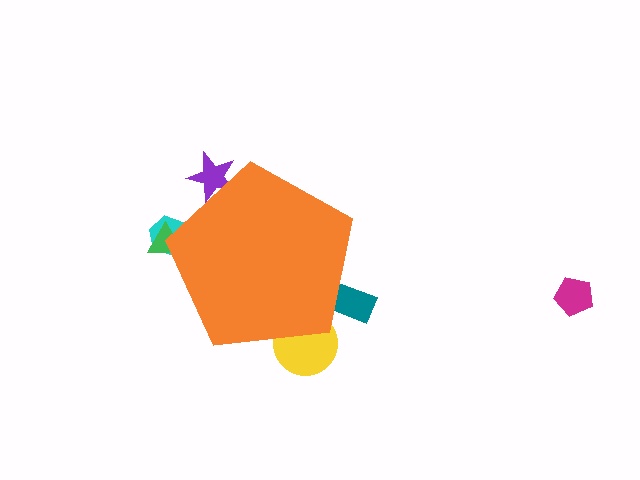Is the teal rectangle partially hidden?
Yes, the teal rectangle is partially hidden behind the orange pentagon.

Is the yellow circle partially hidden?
Yes, the yellow circle is partially hidden behind the orange pentagon.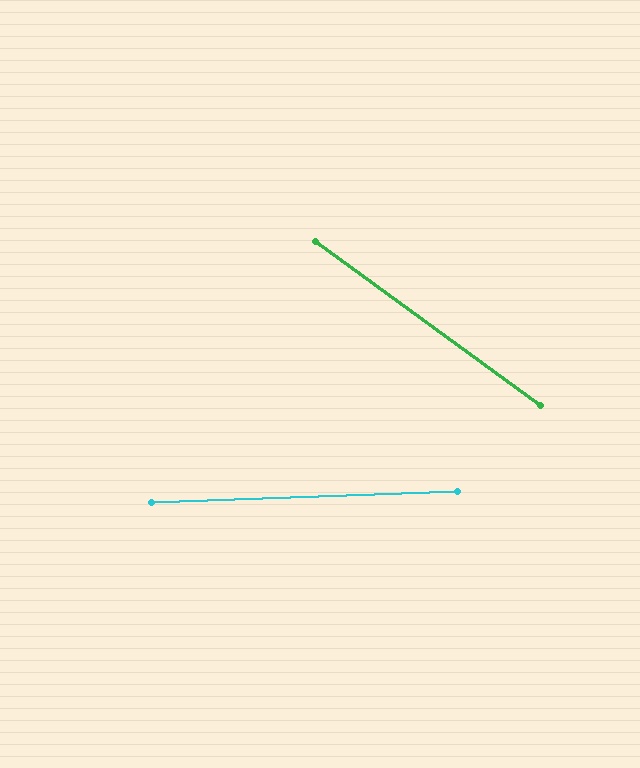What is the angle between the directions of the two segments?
Approximately 38 degrees.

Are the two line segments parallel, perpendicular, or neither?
Neither parallel nor perpendicular — they differ by about 38°.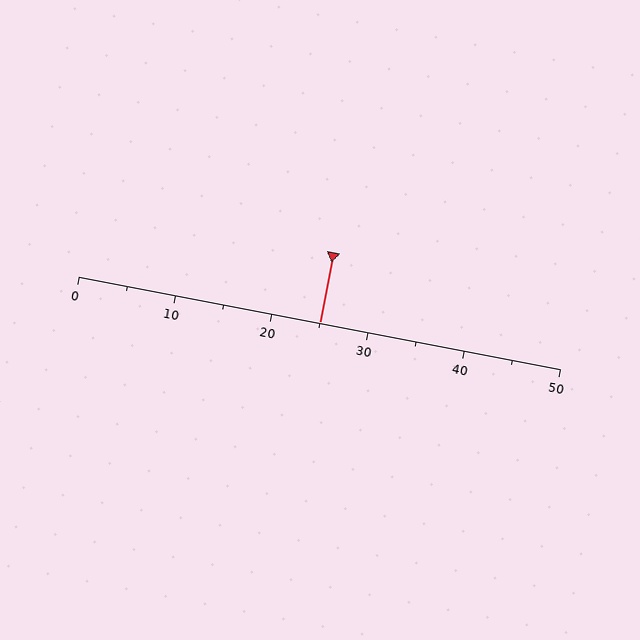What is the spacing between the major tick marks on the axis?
The major ticks are spaced 10 apart.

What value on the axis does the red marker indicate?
The marker indicates approximately 25.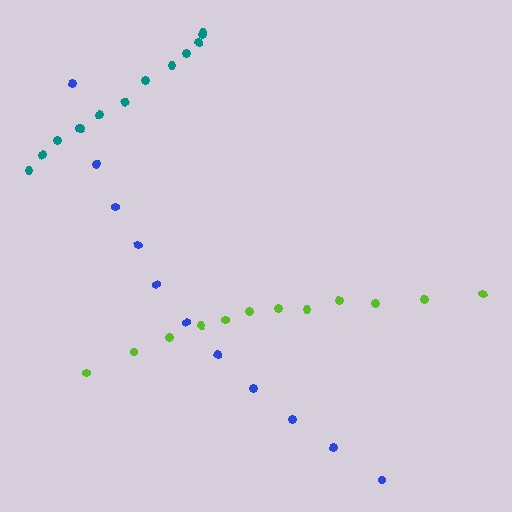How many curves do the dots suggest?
There are 3 distinct paths.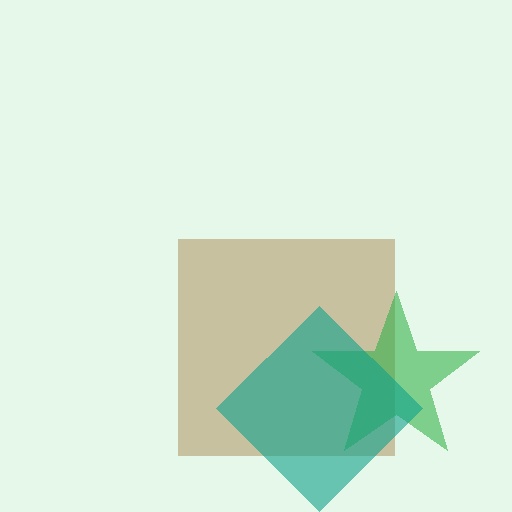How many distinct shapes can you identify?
There are 3 distinct shapes: a brown square, a green star, a teal diamond.